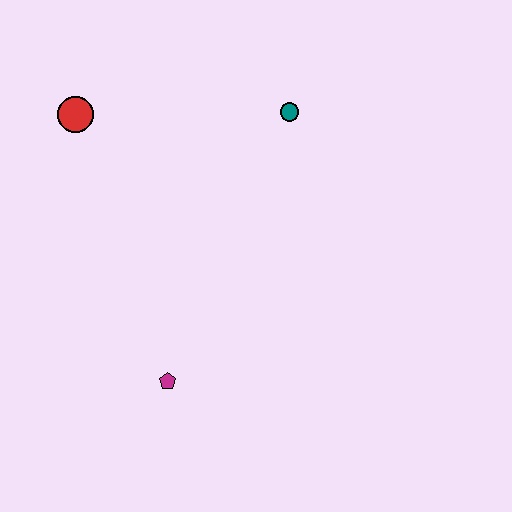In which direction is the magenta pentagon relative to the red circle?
The magenta pentagon is below the red circle.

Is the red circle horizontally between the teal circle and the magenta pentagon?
No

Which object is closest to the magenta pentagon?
The red circle is closest to the magenta pentagon.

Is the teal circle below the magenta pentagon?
No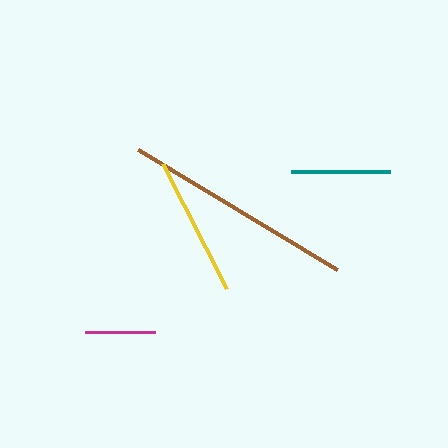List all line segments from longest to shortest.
From longest to shortest: brown, yellow, teal, magenta.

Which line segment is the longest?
The brown line is the longest at approximately 233 pixels.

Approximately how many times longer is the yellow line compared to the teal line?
The yellow line is approximately 1.4 times the length of the teal line.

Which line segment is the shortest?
The magenta line is the shortest at approximately 70 pixels.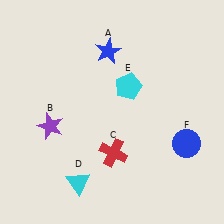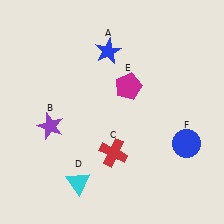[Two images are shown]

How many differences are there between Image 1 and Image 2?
There is 1 difference between the two images.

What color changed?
The pentagon (E) changed from cyan in Image 1 to magenta in Image 2.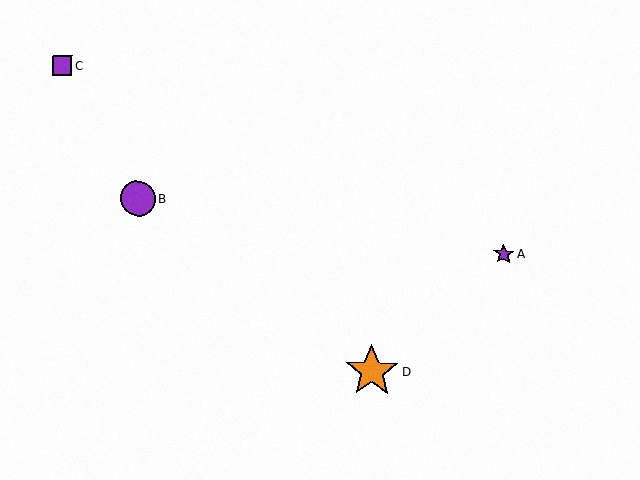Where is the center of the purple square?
The center of the purple square is at (62, 66).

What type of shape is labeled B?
Shape B is a purple circle.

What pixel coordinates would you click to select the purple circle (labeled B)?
Click at (138, 198) to select the purple circle B.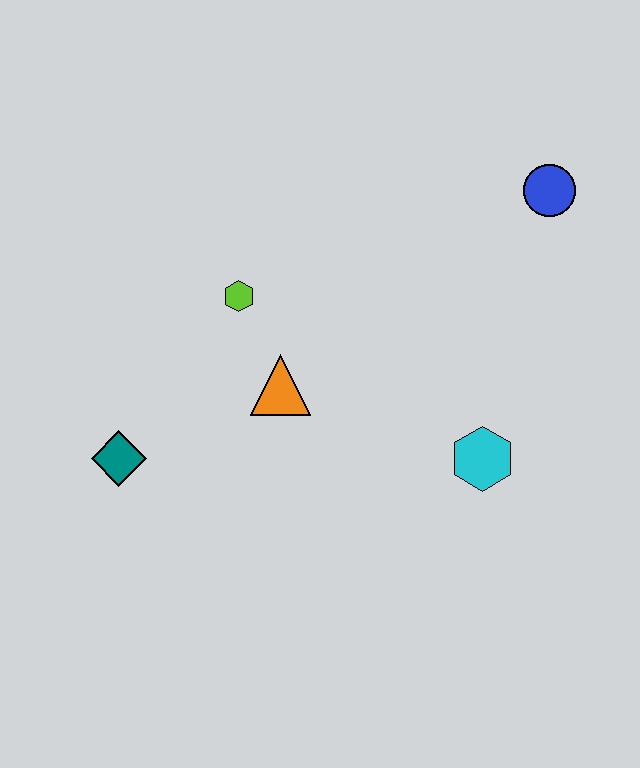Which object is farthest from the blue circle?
The teal diamond is farthest from the blue circle.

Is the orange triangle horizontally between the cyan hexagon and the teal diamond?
Yes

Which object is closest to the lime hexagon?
The orange triangle is closest to the lime hexagon.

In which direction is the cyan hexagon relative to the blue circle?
The cyan hexagon is below the blue circle.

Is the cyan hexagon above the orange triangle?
No